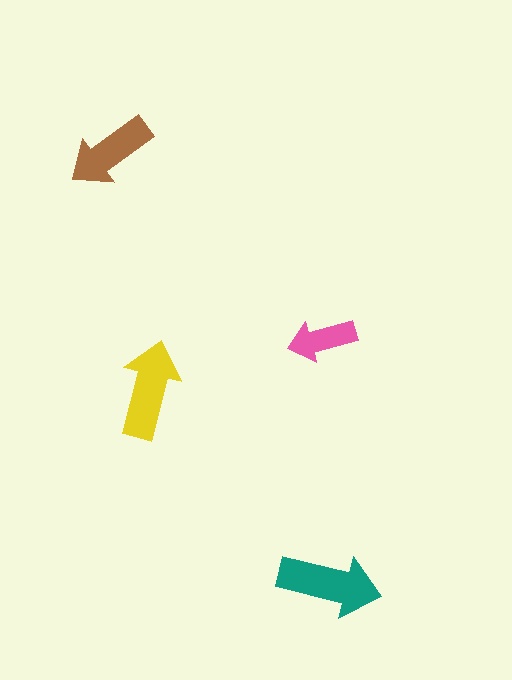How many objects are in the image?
There are 4 objects in the image.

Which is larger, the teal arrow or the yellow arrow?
The teal one.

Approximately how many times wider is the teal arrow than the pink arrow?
About 1.5 times wider.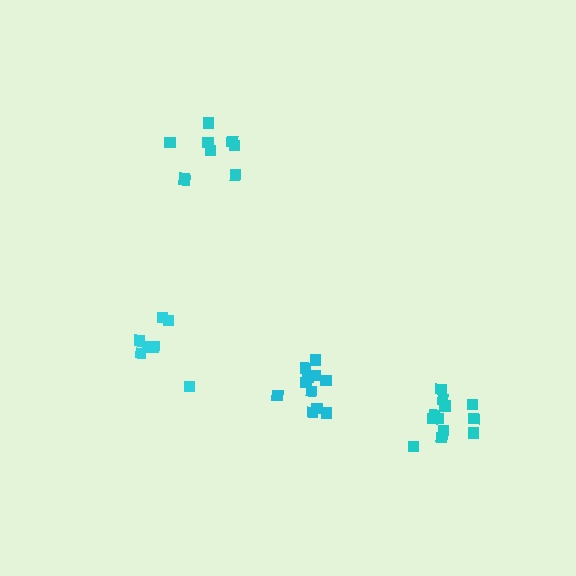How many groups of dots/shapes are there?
There are 4 groups.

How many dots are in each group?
Group 1: 7 dots, Group 2: 11 dots, Group 3: 9 dots, Group 4: 12 dots (39 total).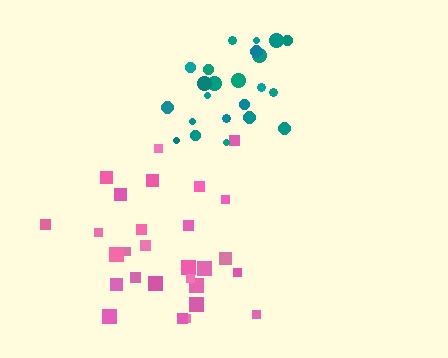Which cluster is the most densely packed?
Teal.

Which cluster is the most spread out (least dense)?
Pink.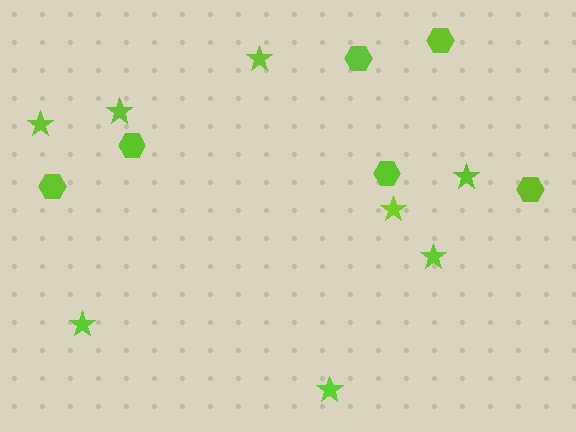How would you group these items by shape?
There are 2 groups: one group of stars (8) and one group of hexagons (6).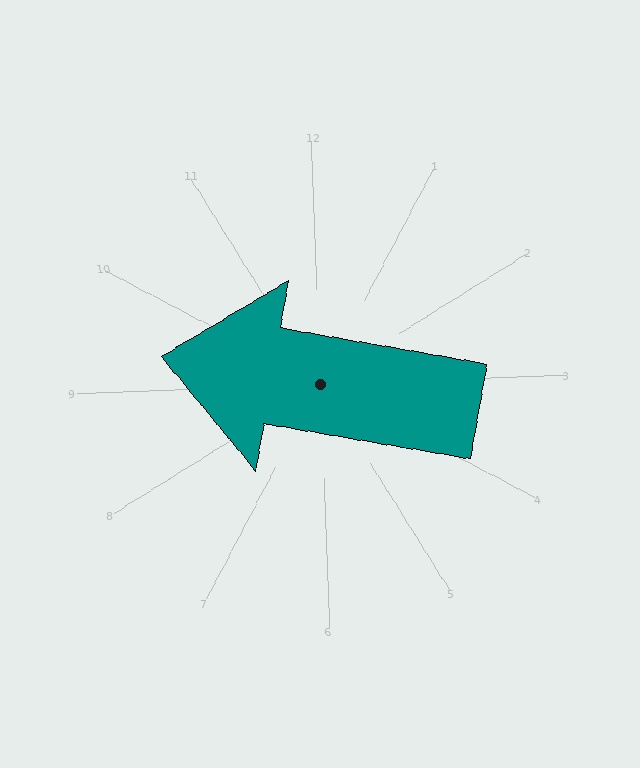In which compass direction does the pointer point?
West.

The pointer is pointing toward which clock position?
Roughly 9 o'clock.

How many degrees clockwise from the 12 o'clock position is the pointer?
Approximately 282 degrees.